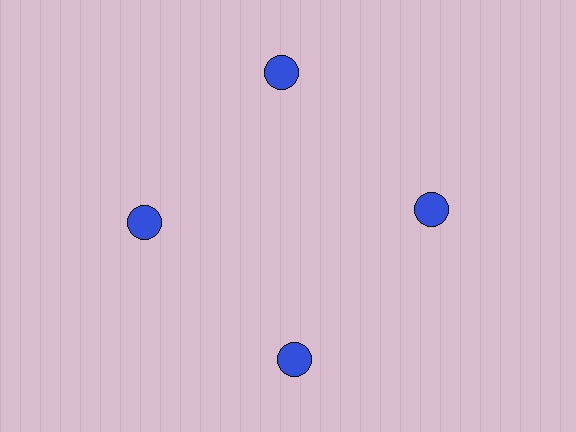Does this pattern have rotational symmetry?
Yes, this pattern has 4-fold rotational symmetry. It looks the same after rotating 90 degrees around the center.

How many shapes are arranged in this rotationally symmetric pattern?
There are 4 shapes, arranged in 4 groups of 1.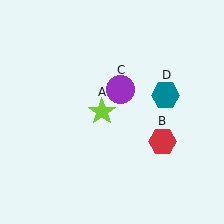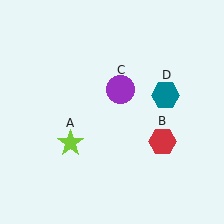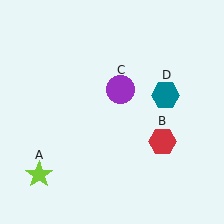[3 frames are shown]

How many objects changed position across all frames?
1 object changed position: lime star (object A).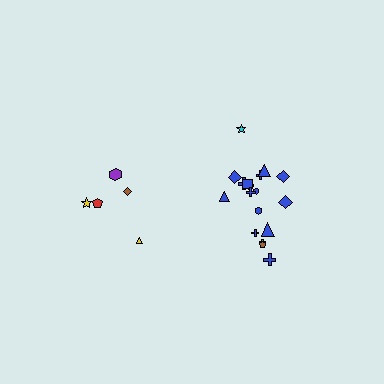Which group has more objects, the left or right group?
The right group.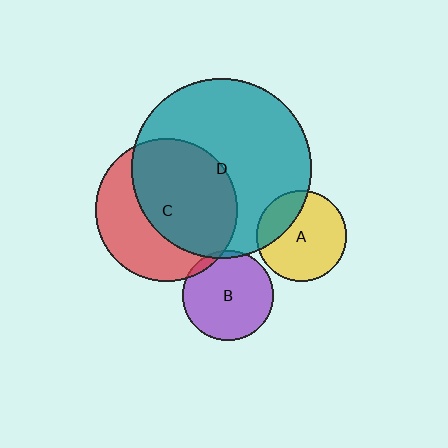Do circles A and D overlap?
Yes.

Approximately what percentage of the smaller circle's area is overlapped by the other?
Approximately 25%.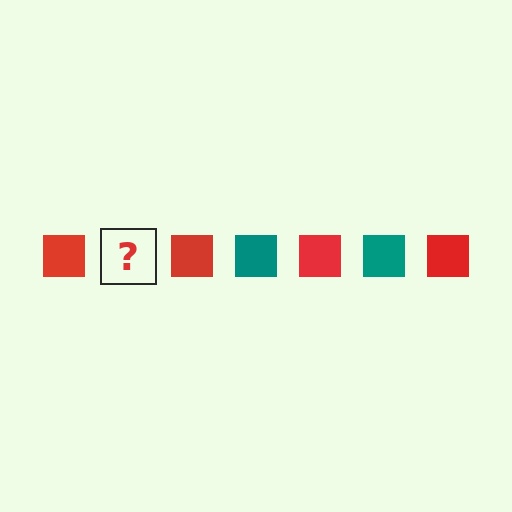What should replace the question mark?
The question mark should be replaced with a teal square.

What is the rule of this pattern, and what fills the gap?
The rule is that the pattern cycles through red, teal squares. The gap should be filled with a teal square.